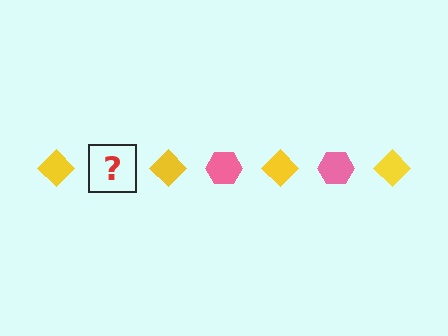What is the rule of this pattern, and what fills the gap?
The rule is that the pattern alternates between yellow diamond and pink hexagon. The gap should be filled with a pink hexagon.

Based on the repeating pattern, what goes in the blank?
The blank should be a pink hexagon.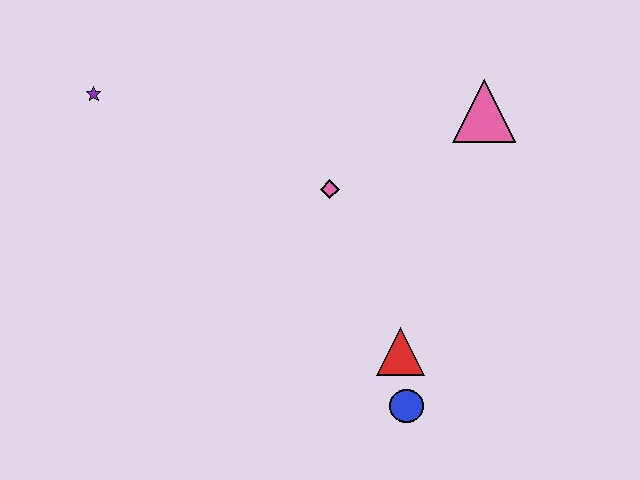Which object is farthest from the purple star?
The blue circle is farthest from the purple star.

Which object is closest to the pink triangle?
The pink diamond is closest to the pink triangle.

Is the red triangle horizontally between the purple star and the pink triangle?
Yes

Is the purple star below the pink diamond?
No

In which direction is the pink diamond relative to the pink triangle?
The pink diamond is to the left of the pink triangle.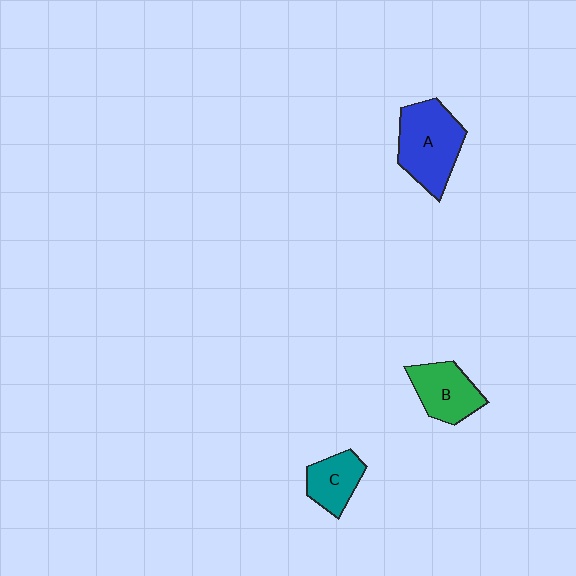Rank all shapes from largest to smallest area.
From largest to smallest: A (blue), B (green), C (teal).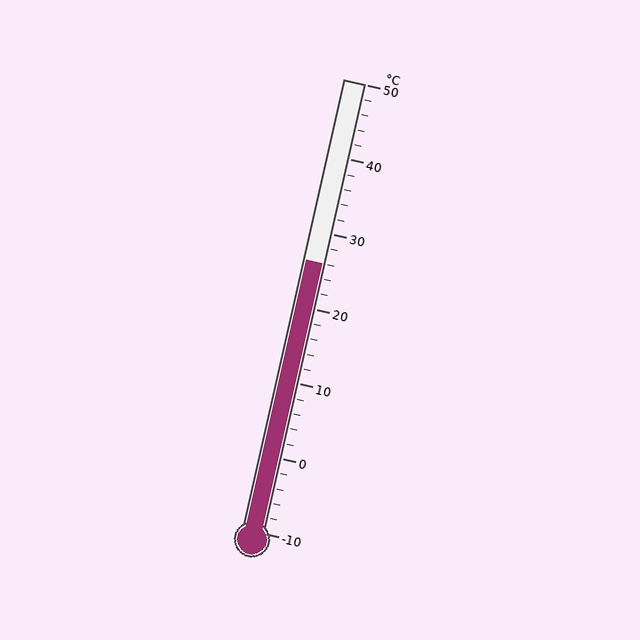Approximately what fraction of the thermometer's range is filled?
The thermometer is filled to approximately 60% of its range.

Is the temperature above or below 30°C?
The temperature is below 30°C.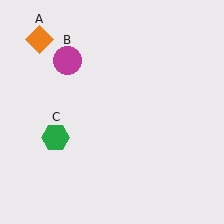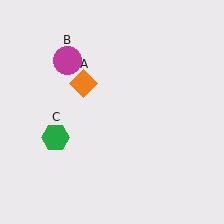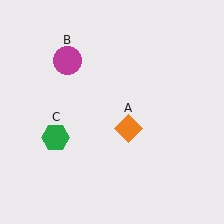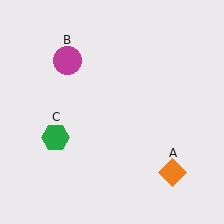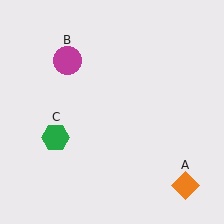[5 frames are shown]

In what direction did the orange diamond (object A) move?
The orange diamond (object A) moved down and to the right.